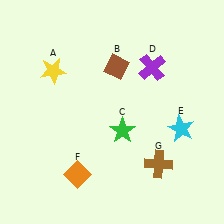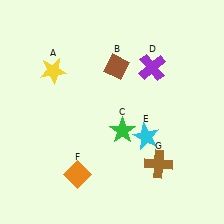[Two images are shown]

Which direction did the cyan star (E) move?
The cyan star (E) moved left.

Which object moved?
The cyan star (E) moved left.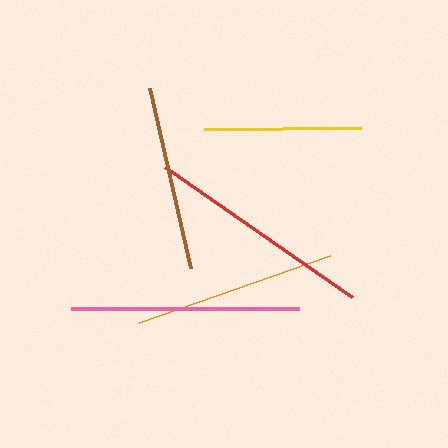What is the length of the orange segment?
The orange segment is approximately 202 pixels long.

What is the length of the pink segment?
The pink segment is approximately 228 pixels long.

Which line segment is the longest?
The red line is the longest at approximately 228 pixels.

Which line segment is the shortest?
The yellow line is the shortest at approximately 157 pixels.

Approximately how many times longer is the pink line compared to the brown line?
The pink line is approximately 1.2 times the length of the brown line.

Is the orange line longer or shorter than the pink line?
The pink line is longer than the orange line.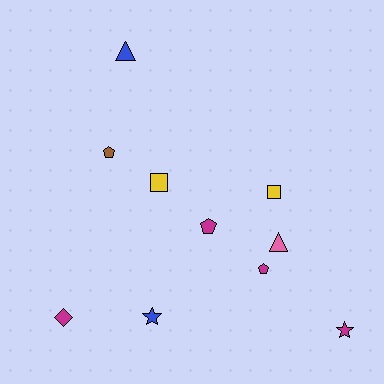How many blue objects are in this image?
There are 2 blue objects.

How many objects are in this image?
There are 10 objects.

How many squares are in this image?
There are 2 squares.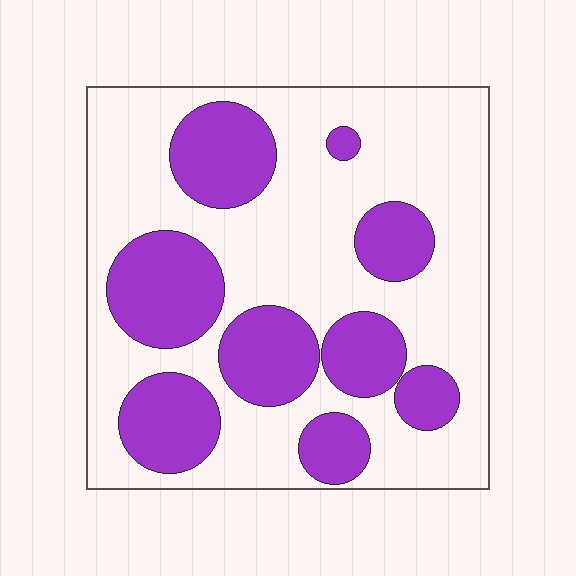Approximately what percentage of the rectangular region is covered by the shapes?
Approximately 35%.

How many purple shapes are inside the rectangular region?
9.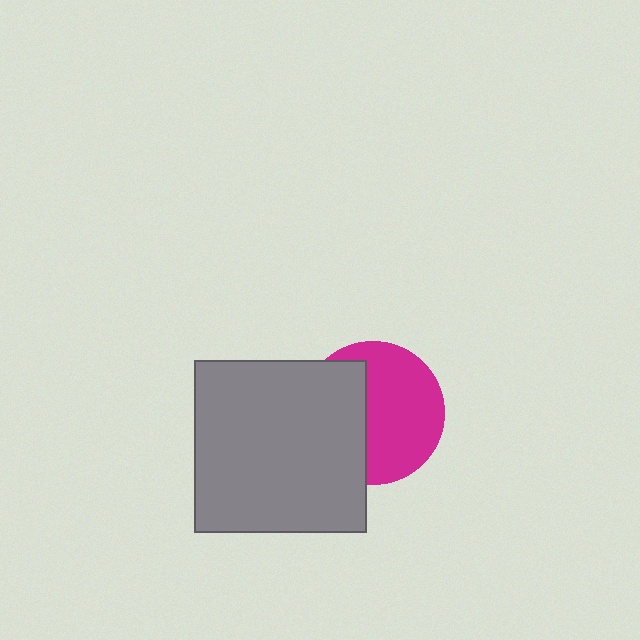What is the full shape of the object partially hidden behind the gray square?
The partially hidden object is a magenta circle.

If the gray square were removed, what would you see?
You would see the complete magenta circle.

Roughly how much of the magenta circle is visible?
About half of it is visible (roughly 58%).